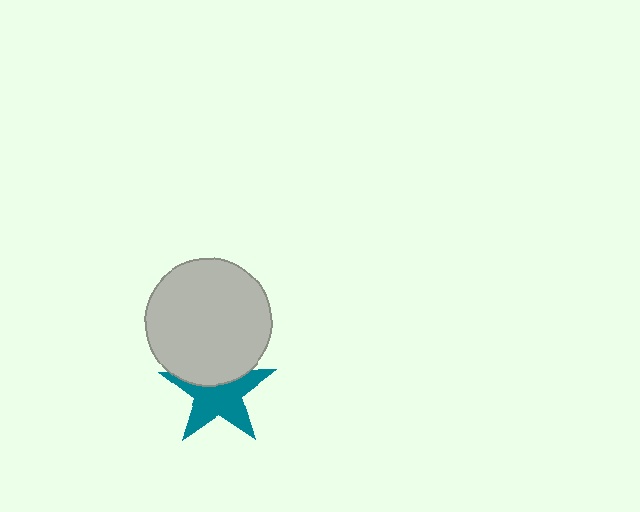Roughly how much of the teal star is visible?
Most of it is visible (roughly 66%).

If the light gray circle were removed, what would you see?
You would see the complete teal star.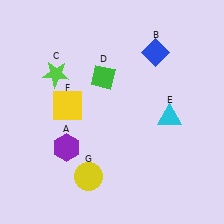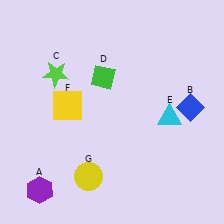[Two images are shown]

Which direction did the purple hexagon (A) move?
The purple hexagon (A) moved down.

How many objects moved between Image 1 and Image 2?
2 objects moved between the two images.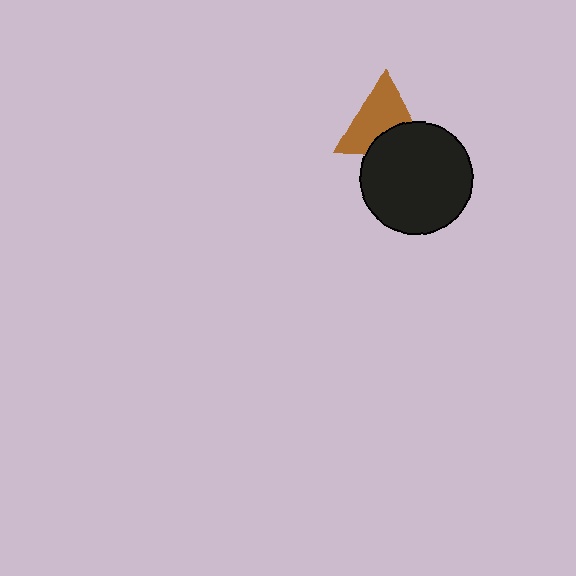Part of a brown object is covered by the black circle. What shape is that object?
It is a triangle.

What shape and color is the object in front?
The object in front is a black circle.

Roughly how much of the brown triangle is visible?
About half of it is visible (roughly 65%).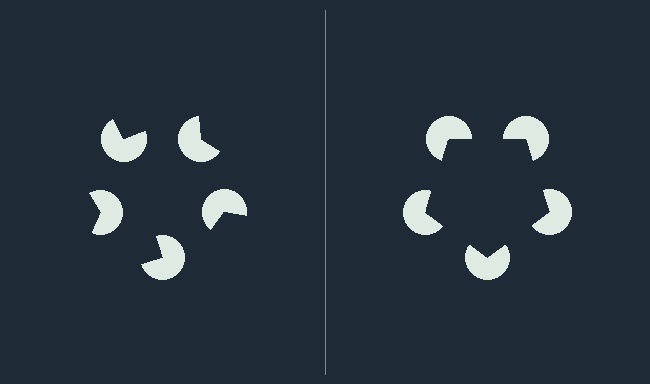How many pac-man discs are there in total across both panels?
10 — 5 on each side.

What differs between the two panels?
The pac-man discs are positioned identically on both sides; only the wedge orientations differ. On the right they align to a pentagon; on the left they are misaligned.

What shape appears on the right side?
An illusory pentagon.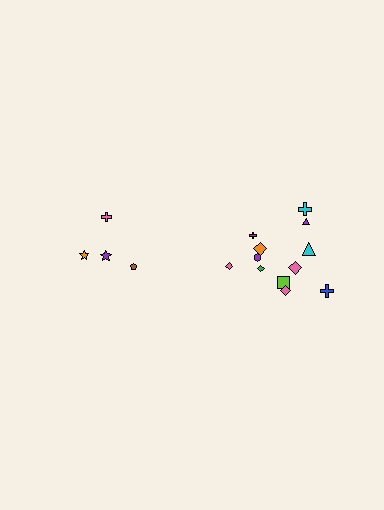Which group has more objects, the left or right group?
The right group.